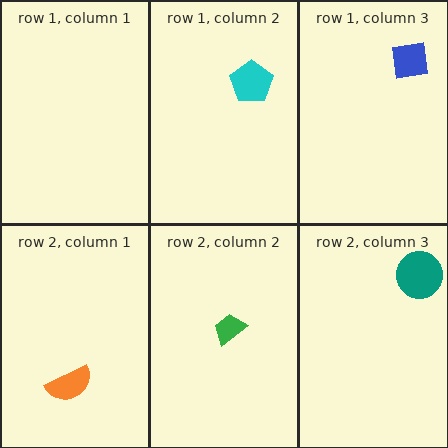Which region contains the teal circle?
The row 2, column 3 region.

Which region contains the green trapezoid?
The row 2, column 2 region.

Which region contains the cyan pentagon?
The row 1, column 2 region.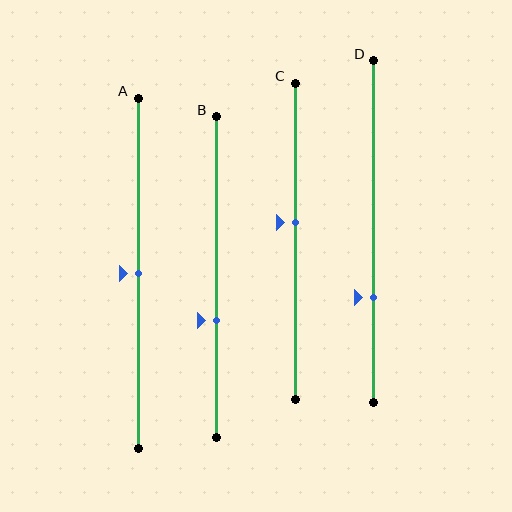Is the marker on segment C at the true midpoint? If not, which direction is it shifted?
No, the marker on segment C is shifted upward by about 6% of the segment length.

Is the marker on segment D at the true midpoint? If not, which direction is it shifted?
No, the marker on segment D is shifted downward by about 19% of the segment length.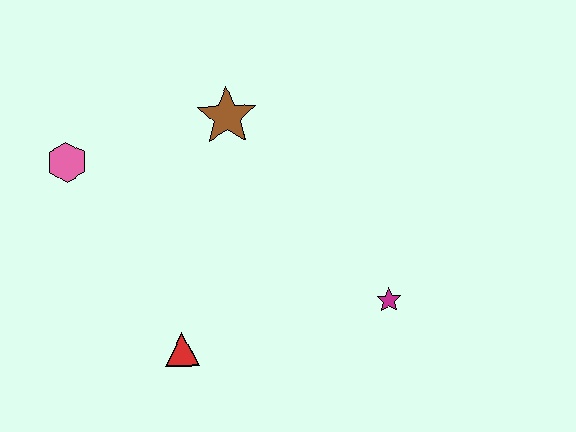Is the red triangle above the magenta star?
No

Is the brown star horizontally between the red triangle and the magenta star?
Yes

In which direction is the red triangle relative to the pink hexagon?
The red triangle is below the pink hexagon.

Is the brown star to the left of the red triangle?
No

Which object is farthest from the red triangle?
The brown star is farthest from the red triangle.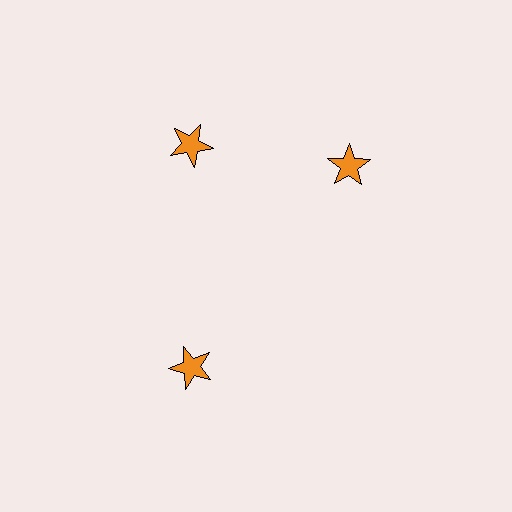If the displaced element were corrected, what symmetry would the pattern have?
It would have 3-fold rotational symmetry — the pattern would map onto itself every 120 degrees.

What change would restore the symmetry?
The symmetry would be restored by rotating it back into even spacing with its neighbors so that all 3 stars sit at equal angles and equal distance from the center.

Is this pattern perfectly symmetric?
No. The 3 orange stars are arranged in a ring, but one element near the 3 o'clock position is rotated out of alignment along the ring, breaking the 3-fold rotational symmetry.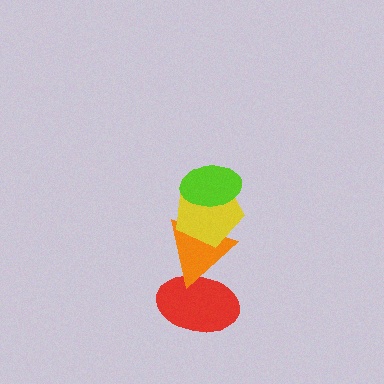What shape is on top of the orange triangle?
The yellow pentagon is on top of the orange triangle.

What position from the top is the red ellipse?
The red ellipse is 4th from the top.